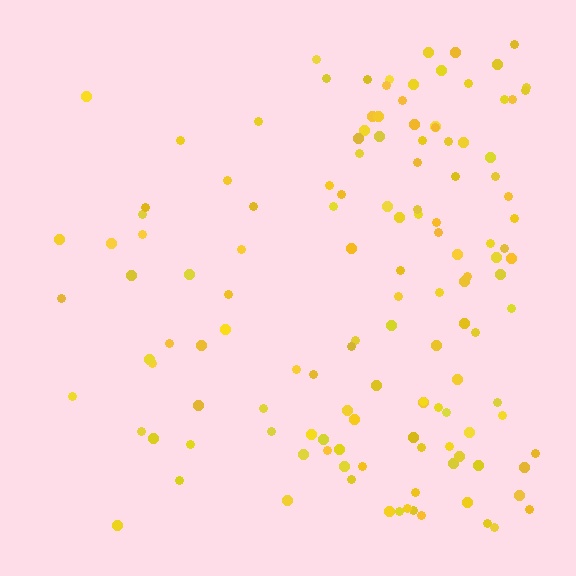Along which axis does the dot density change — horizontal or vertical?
Horizontal.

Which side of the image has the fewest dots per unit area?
The left.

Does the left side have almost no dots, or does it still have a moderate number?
Still a moderate number, just noticeably fewer than the right.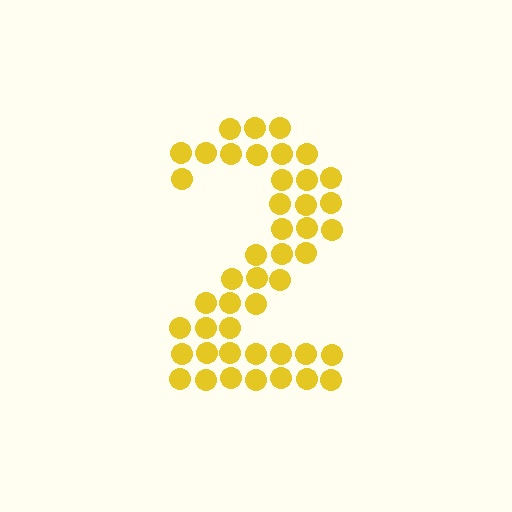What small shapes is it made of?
It is made of small circles.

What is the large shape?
The large shape is the digit 2.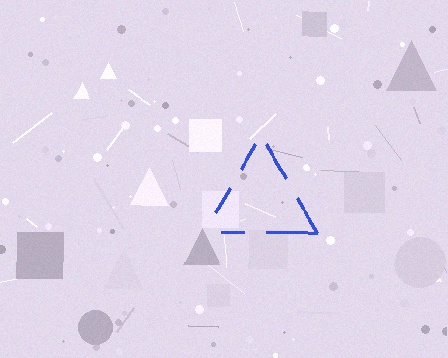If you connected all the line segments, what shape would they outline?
They would outline a triangle.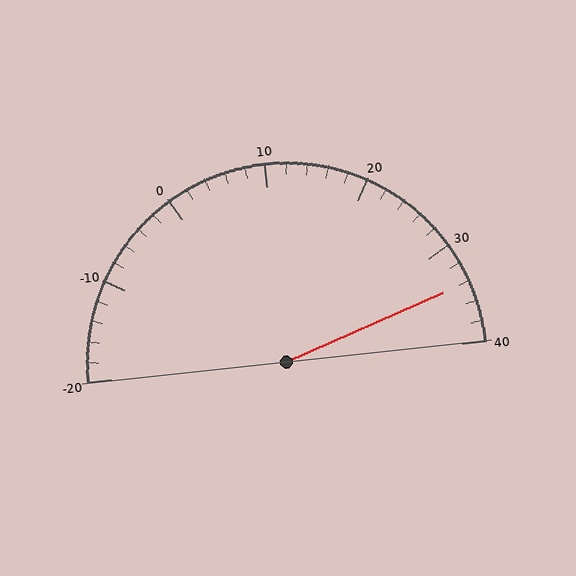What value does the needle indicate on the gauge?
The needle indicates approximately 34.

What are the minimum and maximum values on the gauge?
The gauge ranges from -20 to 40.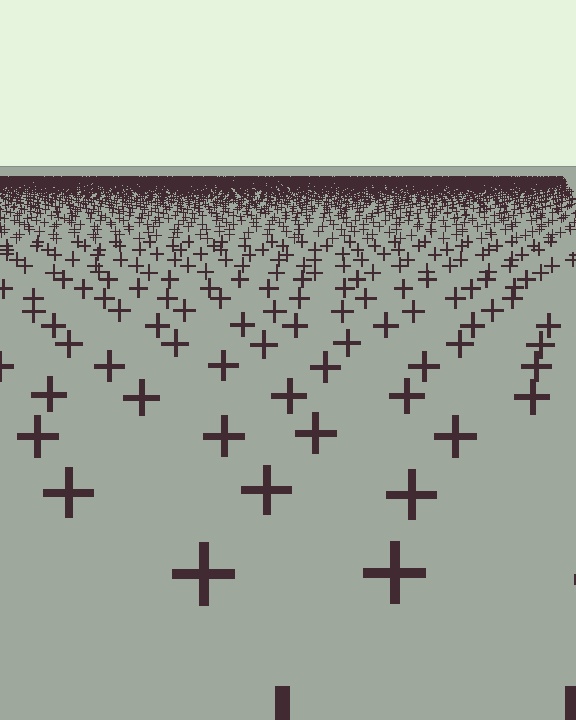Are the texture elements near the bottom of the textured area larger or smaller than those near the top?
Larger. Near the bottom, elements are closer to the viewer and appear at a bigger on-screen size.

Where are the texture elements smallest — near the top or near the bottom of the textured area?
Near the top.